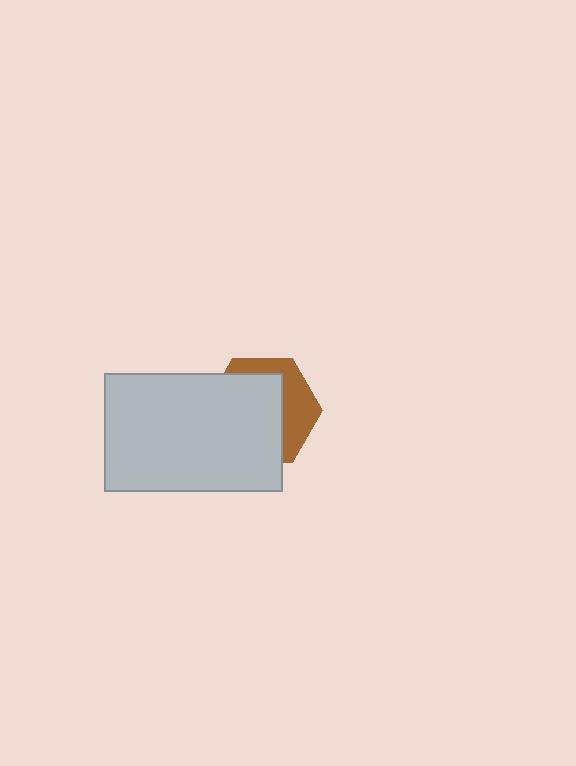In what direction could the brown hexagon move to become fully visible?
The brown hexagon could move toward the upper-right. That would shift it out from behind the light gray rectangle entirely.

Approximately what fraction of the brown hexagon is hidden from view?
Roughly 64% of the brown hexagon is hidden behind the light gray rectangle.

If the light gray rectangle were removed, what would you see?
You would see the complete brown hexagon.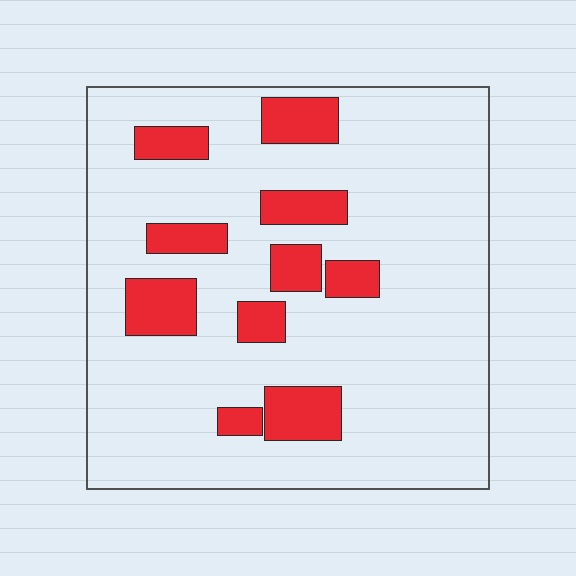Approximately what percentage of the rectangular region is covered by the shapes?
Approximately 15%.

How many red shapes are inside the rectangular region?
10.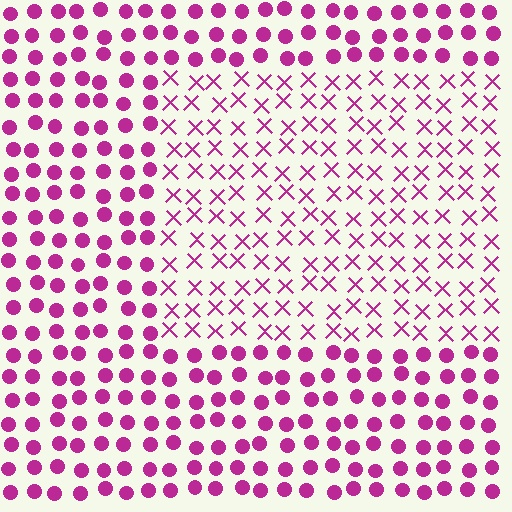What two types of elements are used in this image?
The image uses X marks inside the rectangle region and circles outside it.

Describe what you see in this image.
The image is filled with small magenta elements arranged in a uniform grid. A rectangle-shaped region contains X marks, while the surrounding area contains circles. The boundary is defined purely by the change in element shape.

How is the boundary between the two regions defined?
The boundary is defined by a change in element shape: X marks inside vs. circles outside. All elements share the same color and spacing.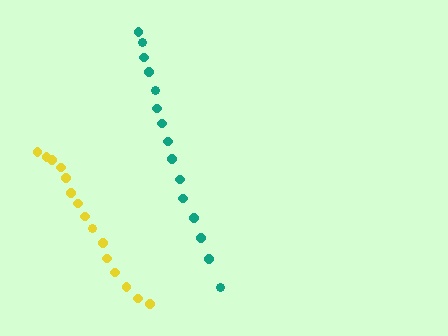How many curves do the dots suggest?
There are 2 distinct paths.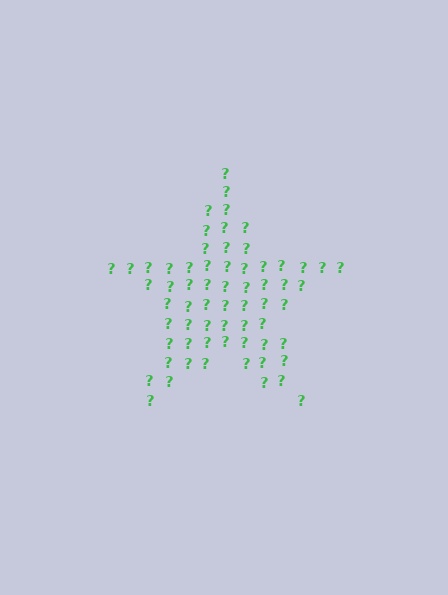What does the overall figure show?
The overall figure shows a star.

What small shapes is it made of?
It is made of small question marks.